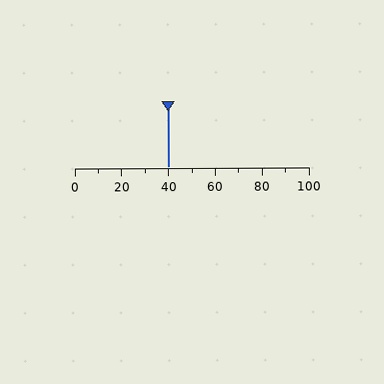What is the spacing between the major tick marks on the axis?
The major ticks are spaced 20 apart.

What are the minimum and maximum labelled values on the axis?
The axis runs from 0 to 100.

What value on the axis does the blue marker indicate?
The marker indicates approximately 40.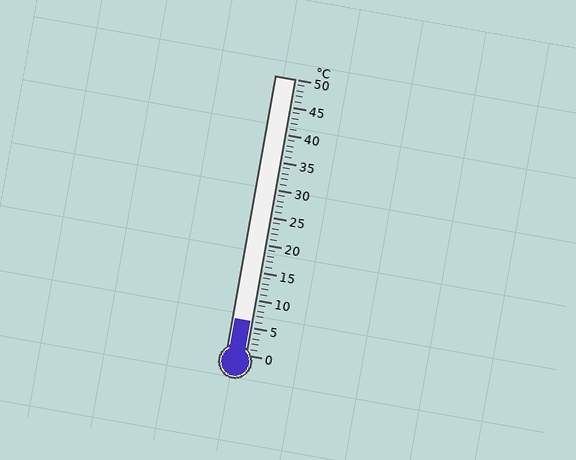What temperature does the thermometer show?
The thermometer shows approximately 6°C.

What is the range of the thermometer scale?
The thermometer scale ranges from 0°C to 50°C.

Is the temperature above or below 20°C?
The temperature is below 20°C.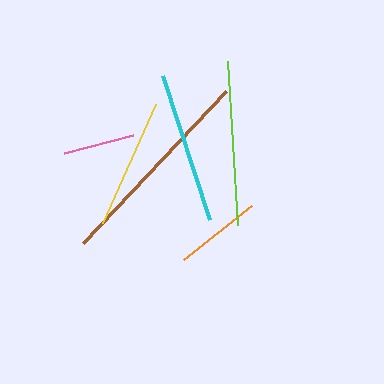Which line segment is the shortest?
The pink line is the shortest at approximately 71 pixels.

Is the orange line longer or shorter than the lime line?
The lime line is longer than the orange line.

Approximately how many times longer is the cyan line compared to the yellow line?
The cyan line is approximately 1.2 times the length of the yellow line.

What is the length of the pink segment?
The pink segment is approximately 71 pixels long.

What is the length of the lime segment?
The lime segment is approximately 165 pixels long.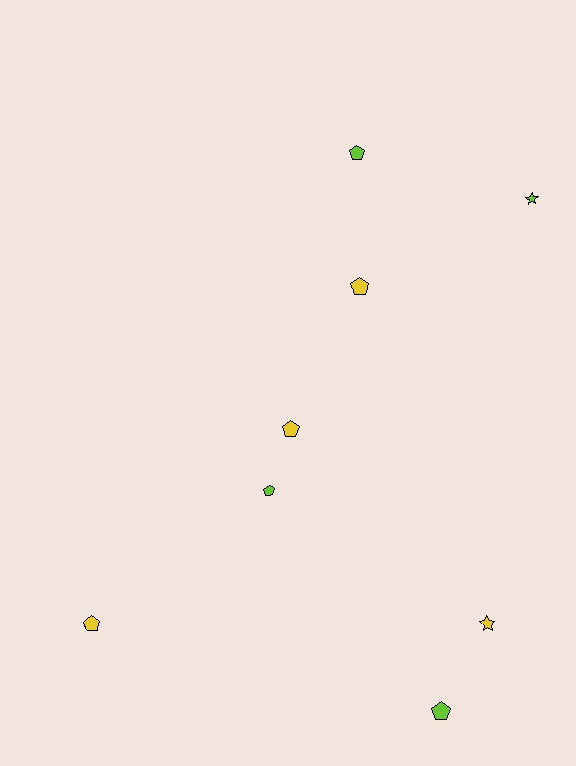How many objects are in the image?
There are 8 objects.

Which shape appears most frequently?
Pentagon, with 6 objects.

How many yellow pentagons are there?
There are 3 yellow pentagons.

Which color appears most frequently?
Lime, with 4 objects.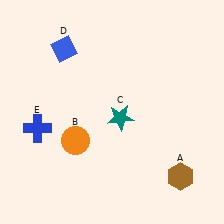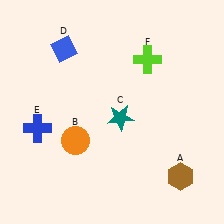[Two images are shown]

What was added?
A lime cross (F) was added in Image 2.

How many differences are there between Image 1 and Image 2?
There is 1 difference between the two images.